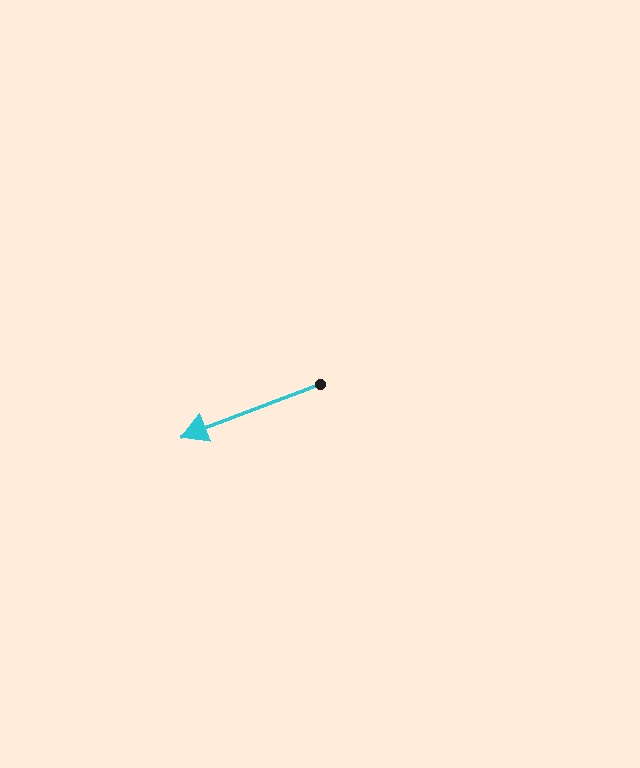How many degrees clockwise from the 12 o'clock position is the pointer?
Approximately 249 degrees.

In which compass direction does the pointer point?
West.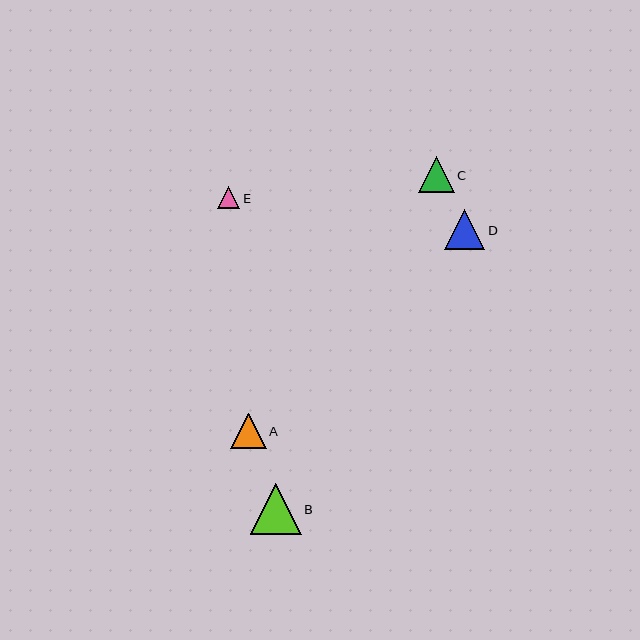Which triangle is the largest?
Triangle B is the largest with a size of approximately 51 pixels.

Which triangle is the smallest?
Triangle E is the smallest with a size of approximately 22 pixels.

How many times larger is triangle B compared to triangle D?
Triangle B is approximately 1.3 times the size of triangle D.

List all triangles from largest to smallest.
From largest to smallest: B, D, C, A, E.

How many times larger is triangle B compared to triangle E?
Triangle B is approximately 2.3 times the size of triangle E.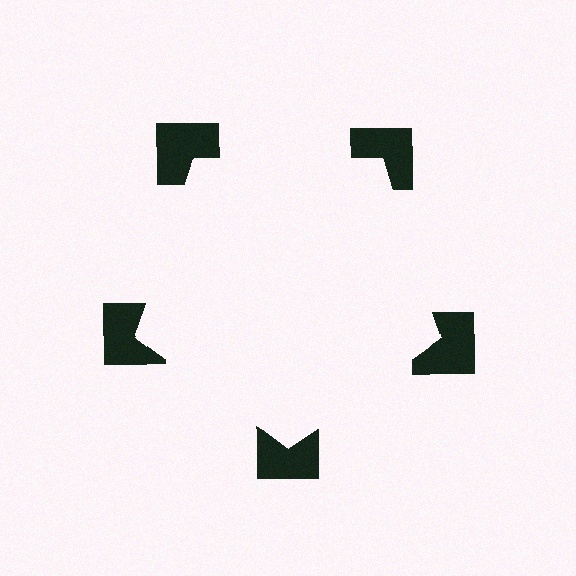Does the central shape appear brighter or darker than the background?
It typically appears slightly brighter than the background, even though no actual brightness change is drawn.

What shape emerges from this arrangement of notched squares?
An illusory pentagon — its edges are inferred from the aligned wedge cuts in the notched squares, not physically drawn.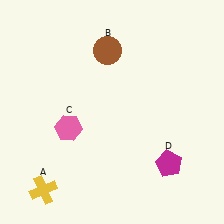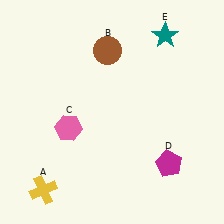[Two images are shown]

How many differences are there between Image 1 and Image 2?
There is 1 difference between the two images.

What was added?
A teal star (E) was added in Image 2.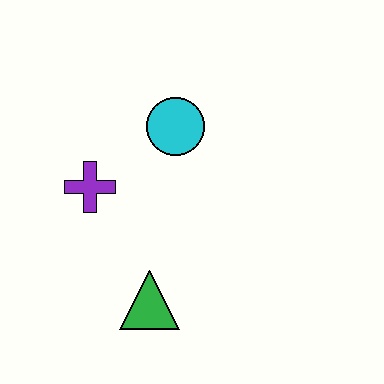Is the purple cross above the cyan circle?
No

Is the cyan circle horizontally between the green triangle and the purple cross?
No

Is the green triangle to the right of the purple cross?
Yes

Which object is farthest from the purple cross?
The green triangle is farthest from the purple cross.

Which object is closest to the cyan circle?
The purple cross is closest to the cyan circle.